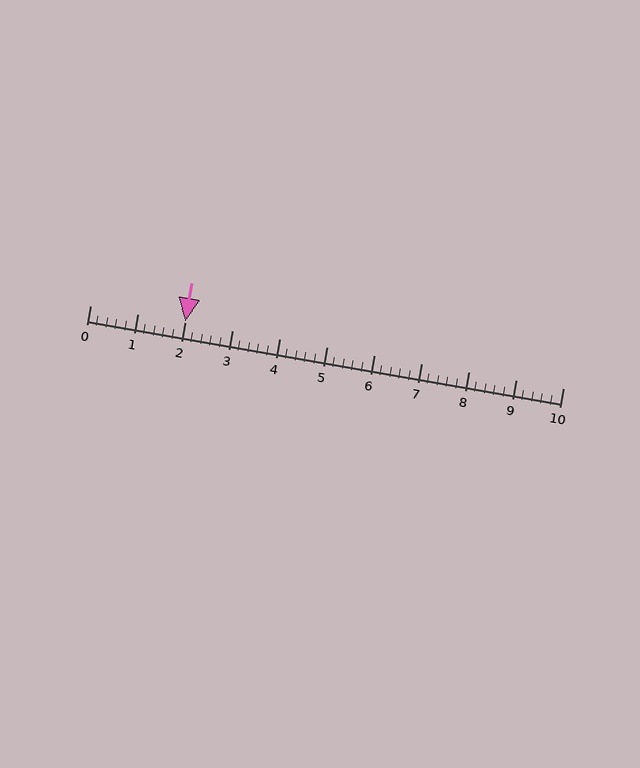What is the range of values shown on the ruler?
The ruler shows values from 0 to 10.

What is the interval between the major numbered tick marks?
The major tick marks are spaced 1 units apart.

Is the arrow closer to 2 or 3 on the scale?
The arrow is closer to 2.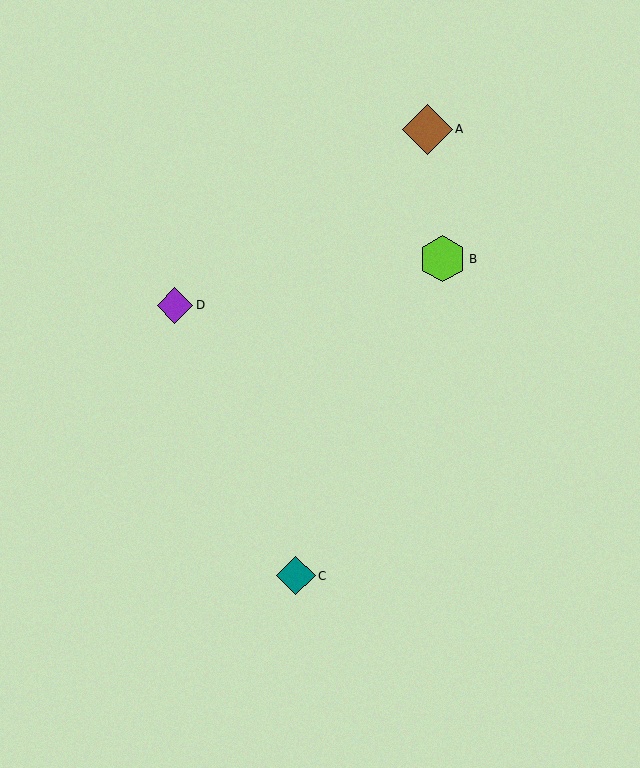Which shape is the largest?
The brown diamond (labeled A) is the largest.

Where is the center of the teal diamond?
The center of the teal diamond is at (296, 576).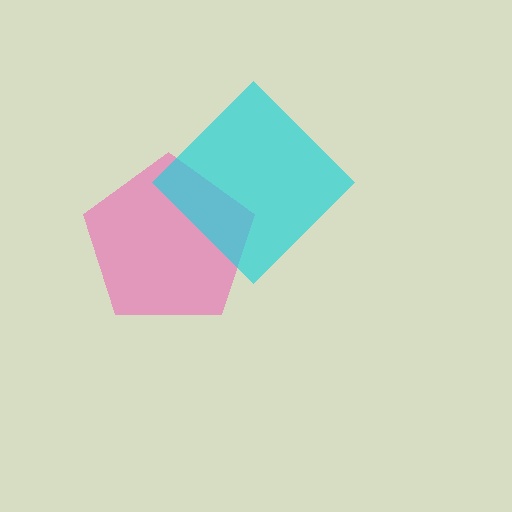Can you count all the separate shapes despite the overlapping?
Yes, there are 2 separate shapes.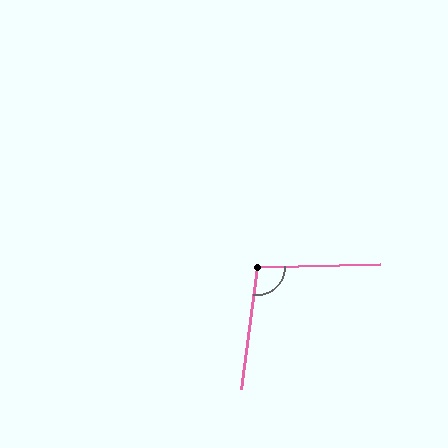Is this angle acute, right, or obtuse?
It is obtuse.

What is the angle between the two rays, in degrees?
Approximately 99 degrees.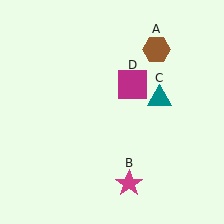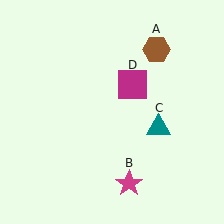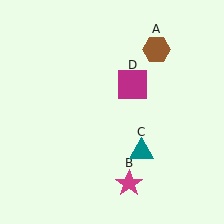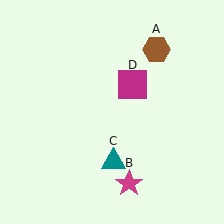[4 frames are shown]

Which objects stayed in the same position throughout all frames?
Brown hexagon (object A) and magenta star (object B) and magenta square (object D) remained stationary.